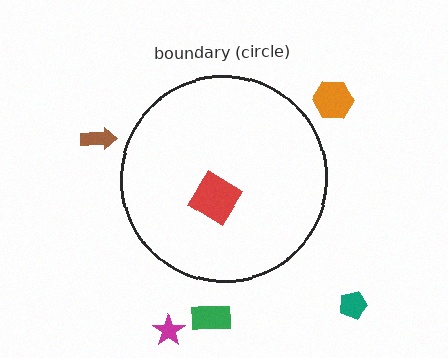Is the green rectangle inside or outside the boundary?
Outside.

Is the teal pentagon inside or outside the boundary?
Outside.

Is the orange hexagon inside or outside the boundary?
Outside.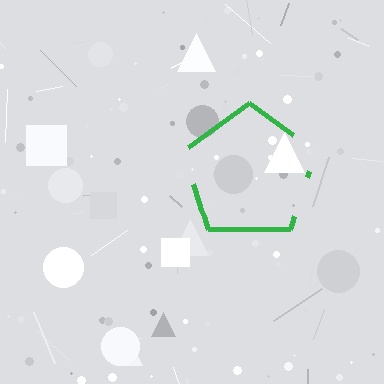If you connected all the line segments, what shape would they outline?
They would outline a pentagon.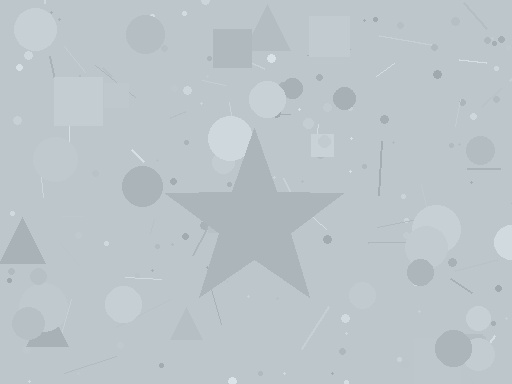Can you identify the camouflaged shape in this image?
The camouflaged shape is a star.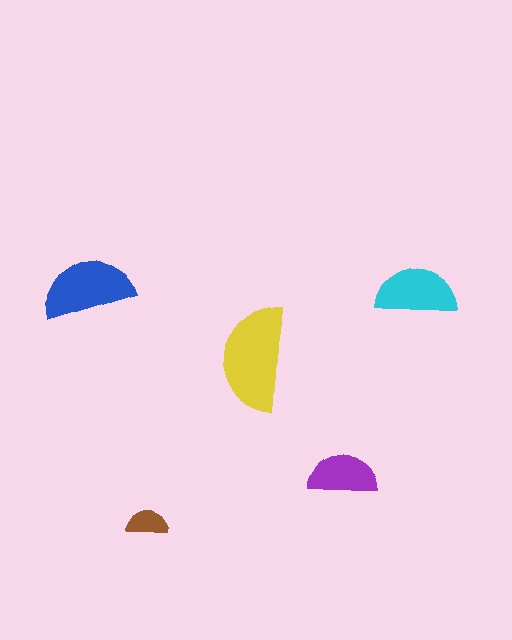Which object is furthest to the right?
The cyan semicircle is rightmost.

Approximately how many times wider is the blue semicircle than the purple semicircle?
About 1.5 times wider.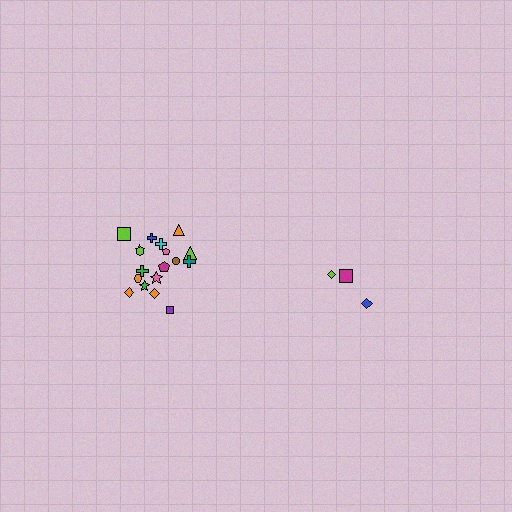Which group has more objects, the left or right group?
The left group.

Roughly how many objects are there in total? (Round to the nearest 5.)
Roughly 20 objects in total.